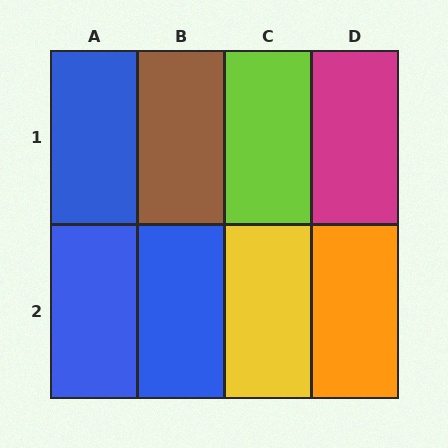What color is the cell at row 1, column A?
Blue.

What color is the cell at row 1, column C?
Lime.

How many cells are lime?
1 cell is lime.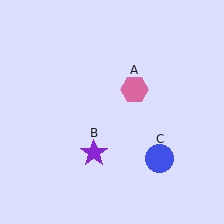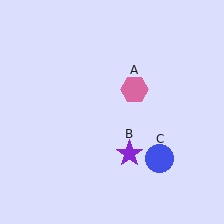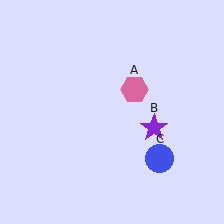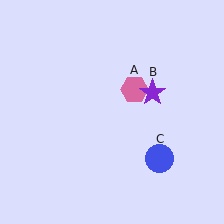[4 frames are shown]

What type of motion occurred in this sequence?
The purple star (object B) rotated counterclockwise around the center of the scene.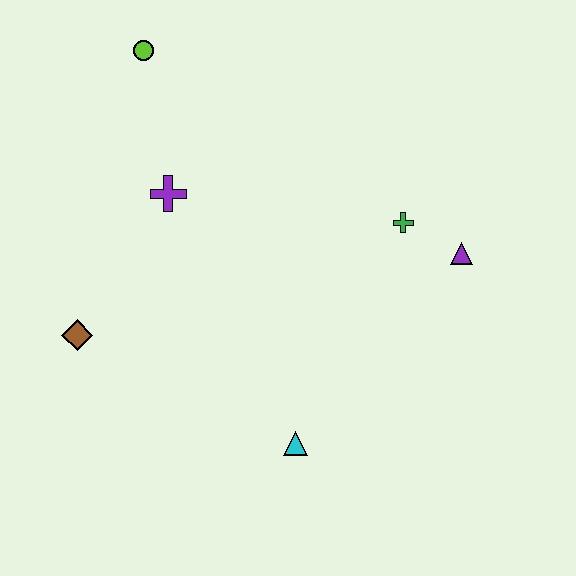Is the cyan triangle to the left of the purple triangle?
Yes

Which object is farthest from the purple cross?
The purple triangle is farthest from the purple cross.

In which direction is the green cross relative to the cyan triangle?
The green cross is above the cyan triangle.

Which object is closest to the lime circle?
The purple cross is closest to the lime circle.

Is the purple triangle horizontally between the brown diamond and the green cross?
No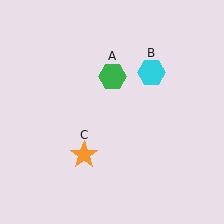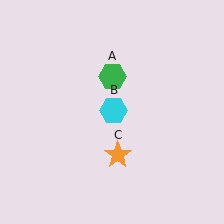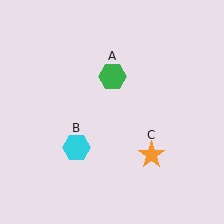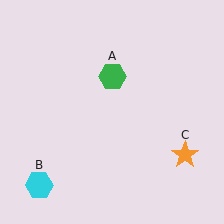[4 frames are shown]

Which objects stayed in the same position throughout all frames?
Green hexagon (object A) remained stationary.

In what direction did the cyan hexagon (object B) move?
The cyan hexagon (object B) moved down and to the left.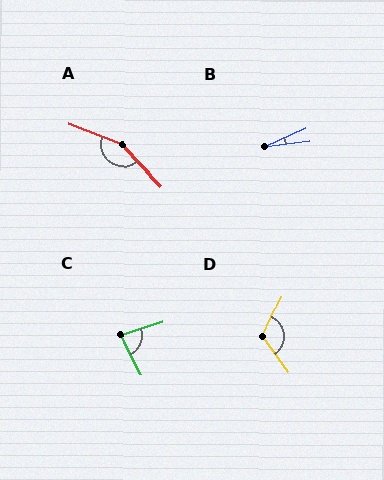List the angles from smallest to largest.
B (16°), C (81°), D (119°), A (154°).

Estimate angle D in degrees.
Approximately 119 degrees.